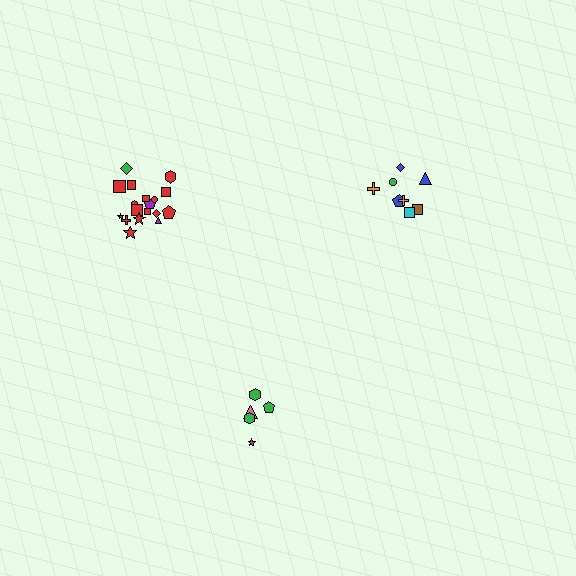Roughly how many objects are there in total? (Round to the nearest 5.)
Roughly 30 objects in total.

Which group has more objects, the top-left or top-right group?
The top-left group.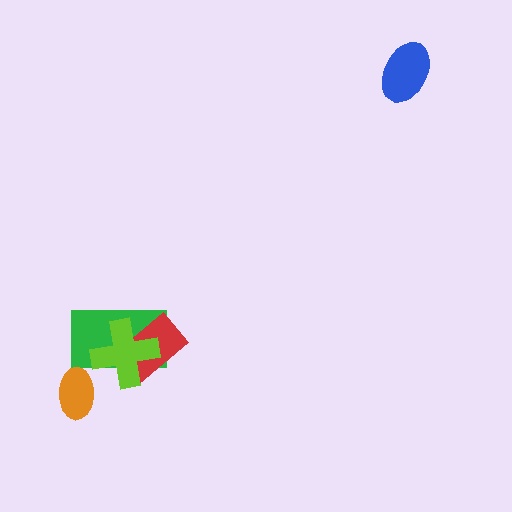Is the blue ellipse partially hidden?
No, no other shape covers it.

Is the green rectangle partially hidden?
Yes, it is partially covered by another shape.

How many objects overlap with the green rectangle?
2 objects overlap with the green rectangle.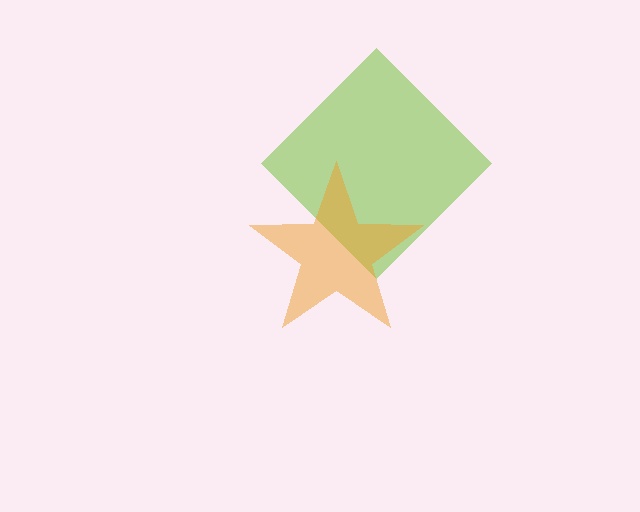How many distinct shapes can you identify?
There are 2 distinct shapes: a lime diamond, an orange star.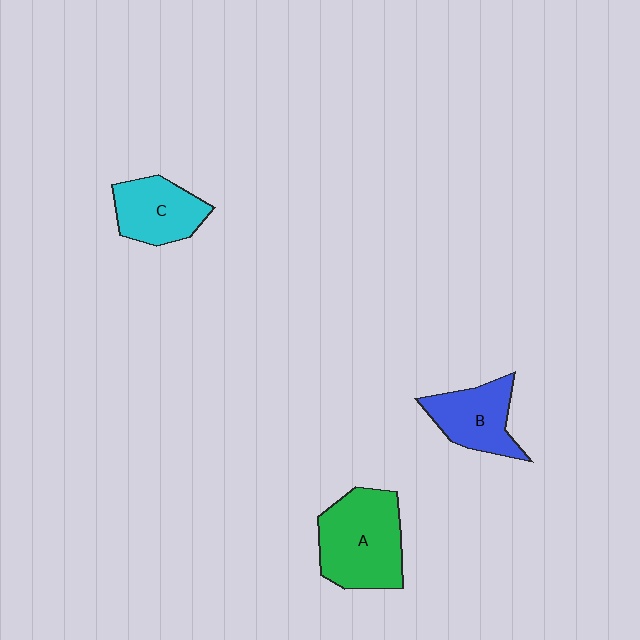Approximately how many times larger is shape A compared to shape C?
Approximately 1.5 times.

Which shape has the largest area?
Shape A (green).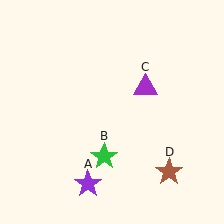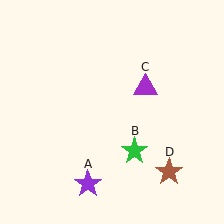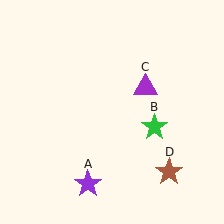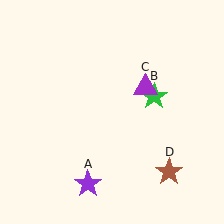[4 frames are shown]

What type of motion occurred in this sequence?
The green star (object B) rotated counterclockwise around the center of the scene.